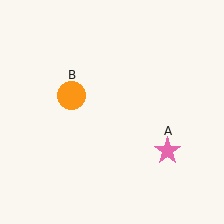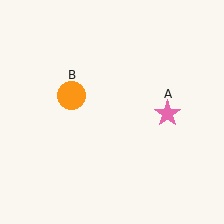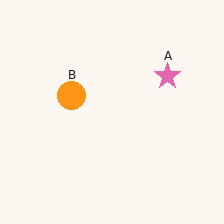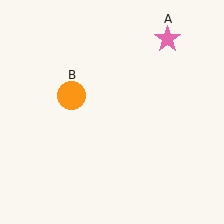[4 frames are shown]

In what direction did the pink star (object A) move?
The pink star (object A) moved up.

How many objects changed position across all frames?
1 object changed position: pink star (object A).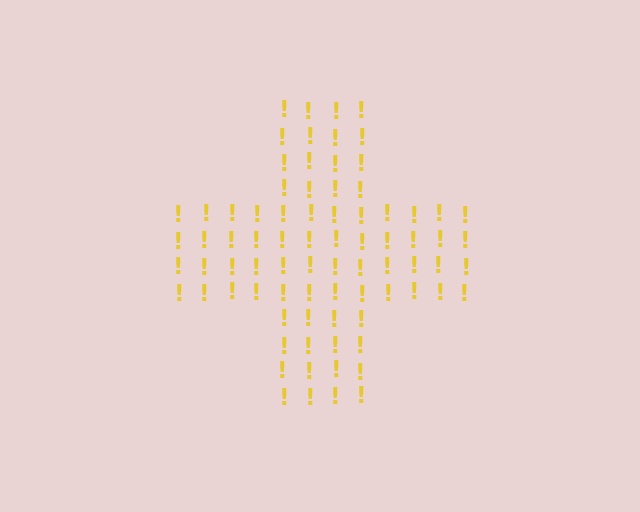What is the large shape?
The large shape is a cross.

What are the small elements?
The small elements are exclamation marks.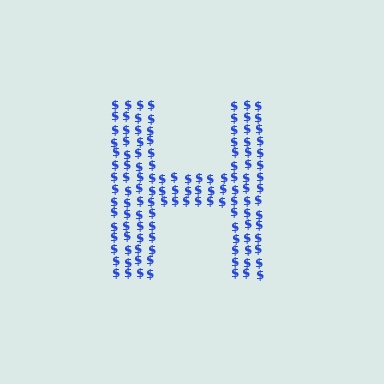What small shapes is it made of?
It is made of small dollar signs.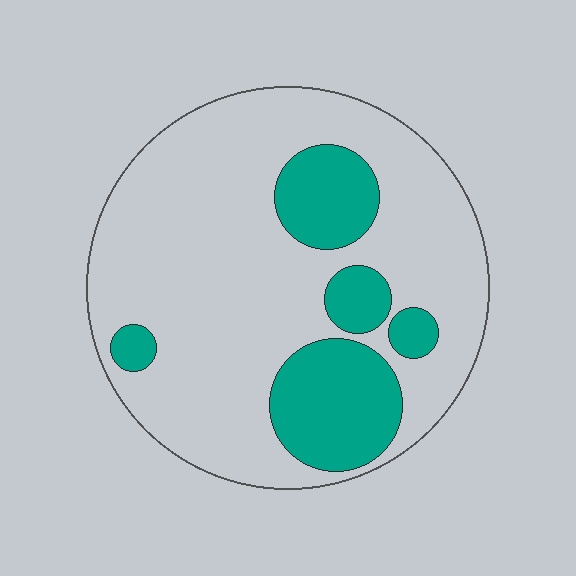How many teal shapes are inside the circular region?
5.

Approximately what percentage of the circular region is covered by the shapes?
Approximately 25%.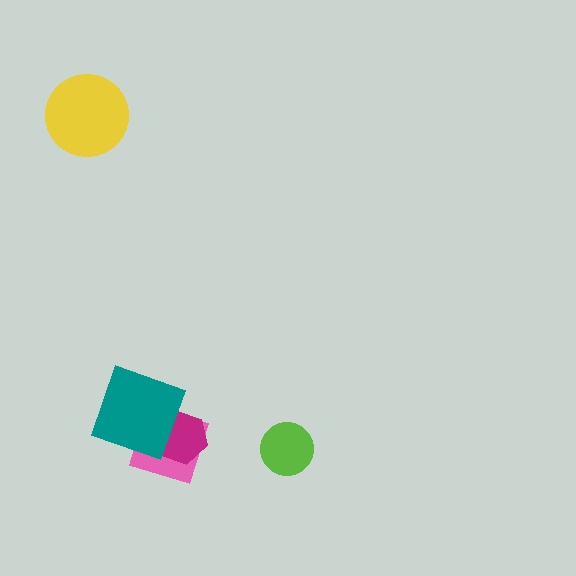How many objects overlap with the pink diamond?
2 objects overlap with the pink diamond.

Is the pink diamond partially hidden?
Yes, it is partially covered by another shape.